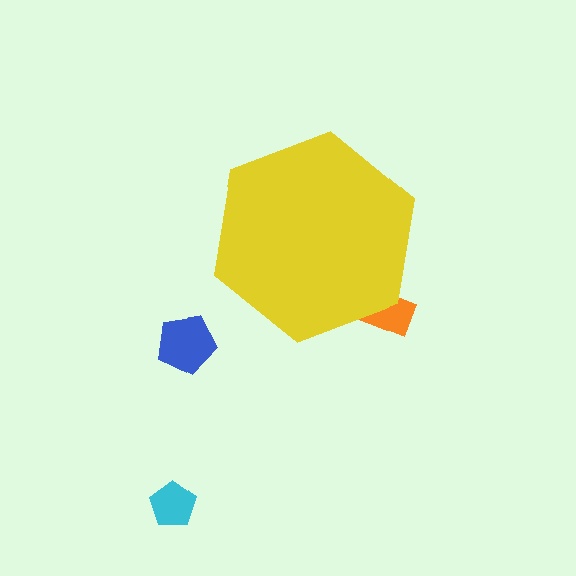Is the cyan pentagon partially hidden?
No, the cyan pentagon is fully visible.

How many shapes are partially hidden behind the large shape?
1 shape is partially hidden.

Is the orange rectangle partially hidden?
Yes, the orange rectangle is partially hidden behind the yellow hexagon.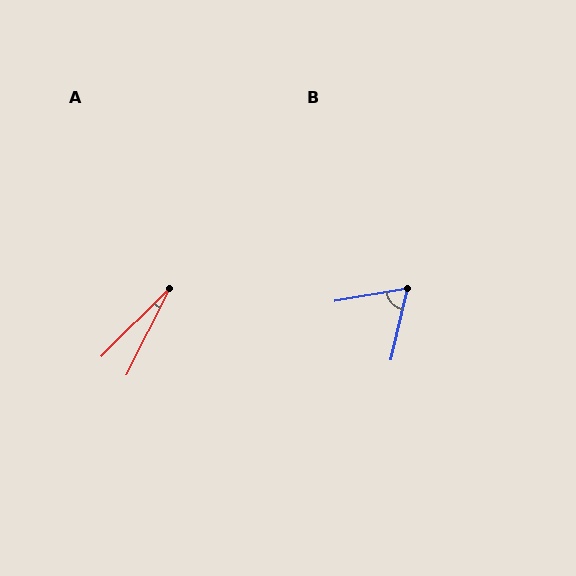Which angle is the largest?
B, at approximately 67 degrees.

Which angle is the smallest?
A, at approximately 18 degrees.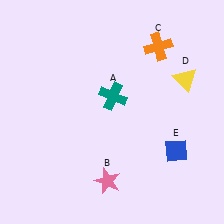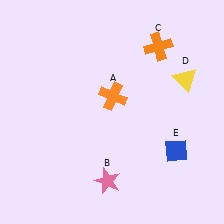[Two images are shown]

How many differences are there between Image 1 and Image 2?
There is 1 difference between the two images.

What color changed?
The cross (A) changed from teal in Image 1 to orange in Image 2.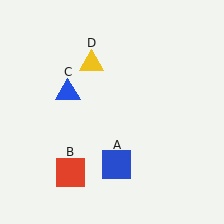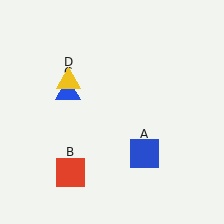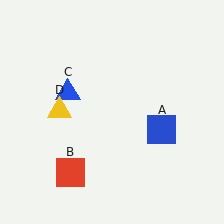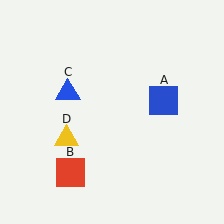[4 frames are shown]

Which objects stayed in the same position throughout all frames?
Red square (object B) and blue triangle (object C) remained stationary.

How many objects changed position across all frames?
2 objects changed position: blue square (object A), yellow triangle (object D).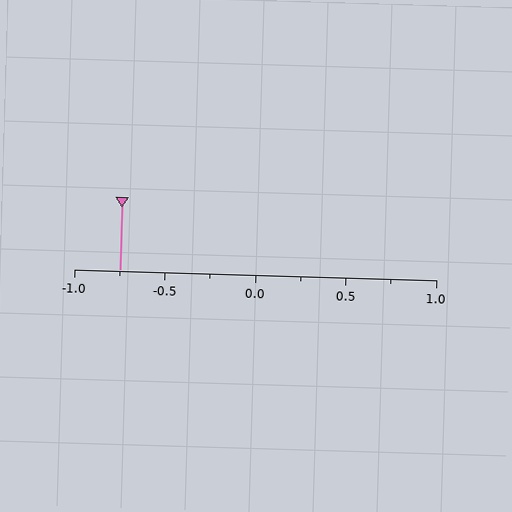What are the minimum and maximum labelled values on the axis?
The axis runs from -1.0 to 1.0.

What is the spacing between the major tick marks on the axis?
The major ticks are spaced 0.5 apart.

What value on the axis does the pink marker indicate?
The marker indicates approximately -0.75.